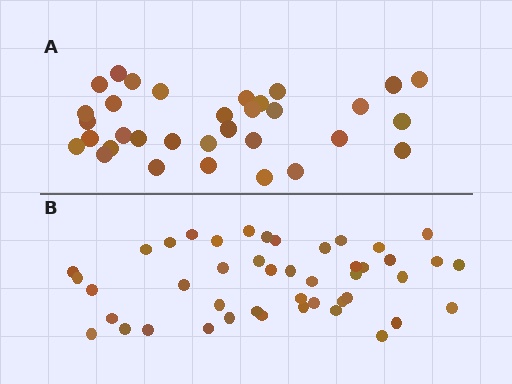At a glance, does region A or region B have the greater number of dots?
Region B (the bottom region) has more dots.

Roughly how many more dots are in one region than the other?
Region B has roughly 12 or so more dots than region A.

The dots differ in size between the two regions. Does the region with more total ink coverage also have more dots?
No. Region A has more total ink coverage because its dots are larger, but region B actually contains more individual dots. Total area can be misleading — the number of items is what matters here.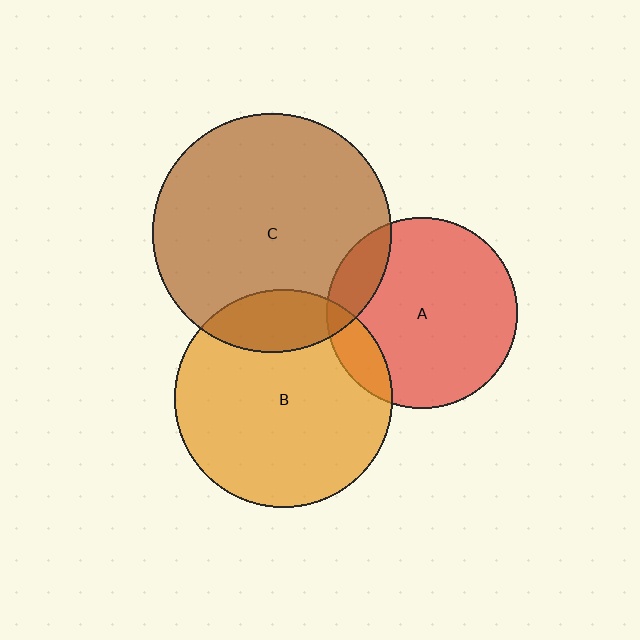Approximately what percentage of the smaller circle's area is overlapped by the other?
Approximately 10%.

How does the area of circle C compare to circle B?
Approximately 1.2 times.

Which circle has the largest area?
Circle C (brown).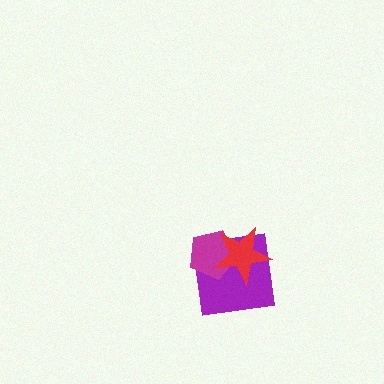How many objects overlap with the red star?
2 objects overlap with the red star.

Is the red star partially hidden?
No, no other shape covers it.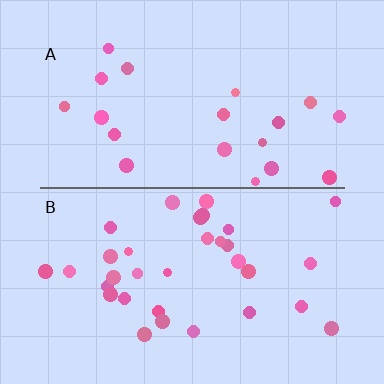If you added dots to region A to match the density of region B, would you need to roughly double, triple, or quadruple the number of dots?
Approximately double.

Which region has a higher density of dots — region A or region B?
B (the bottom).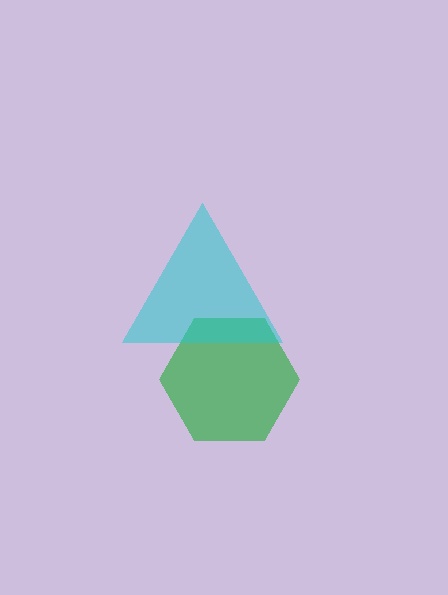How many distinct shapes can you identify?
There are 2 distinct shapes: a green hexagon, a cyan triangle.